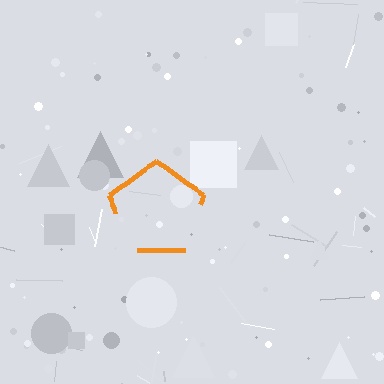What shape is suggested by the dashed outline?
The dashed outline suggests a pentagon.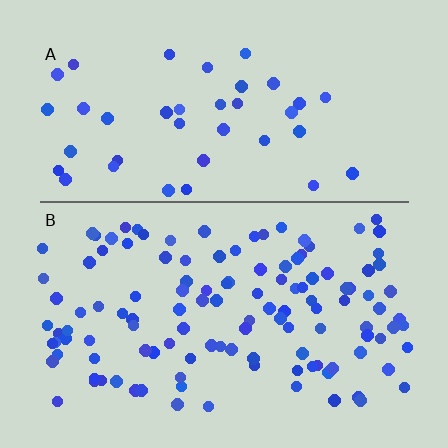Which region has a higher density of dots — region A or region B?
B (the bottom).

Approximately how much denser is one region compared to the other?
Approximately 3.0× — region B over region A.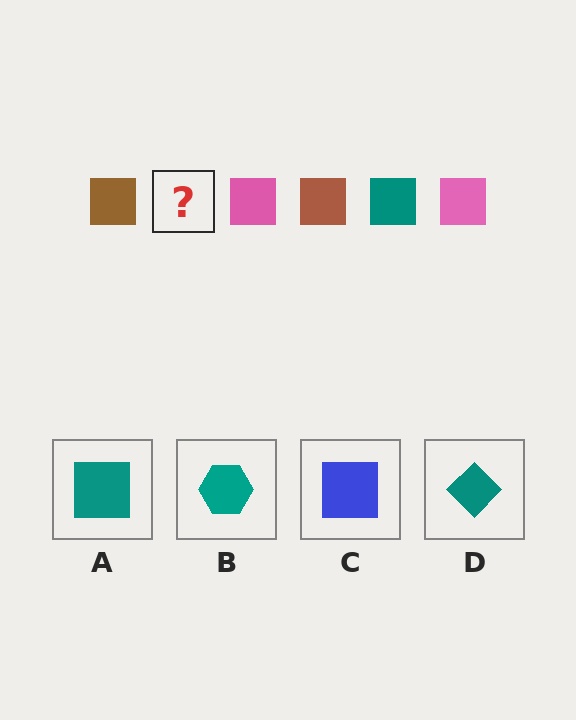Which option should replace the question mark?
Option A.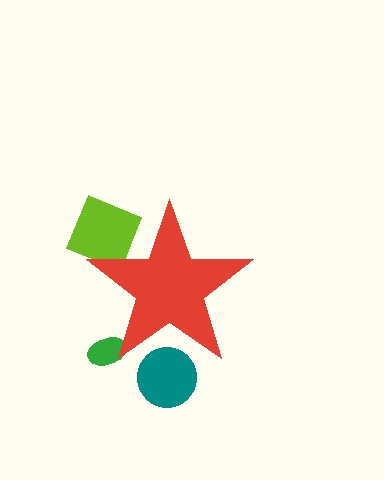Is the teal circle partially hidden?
Yes, the teal circle is partially hidden behind the red star.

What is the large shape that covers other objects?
A red star.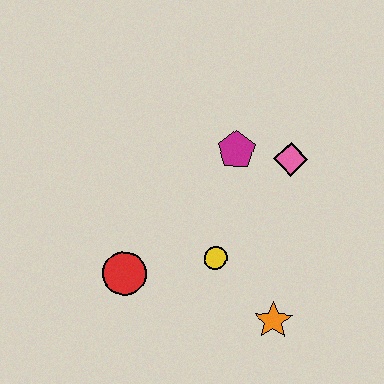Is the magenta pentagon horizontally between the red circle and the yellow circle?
No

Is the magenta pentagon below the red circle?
No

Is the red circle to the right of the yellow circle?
No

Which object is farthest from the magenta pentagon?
The orange star is farthest from the magenta pentagon.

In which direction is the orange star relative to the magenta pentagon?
The orange star is below the magenta pentagon.